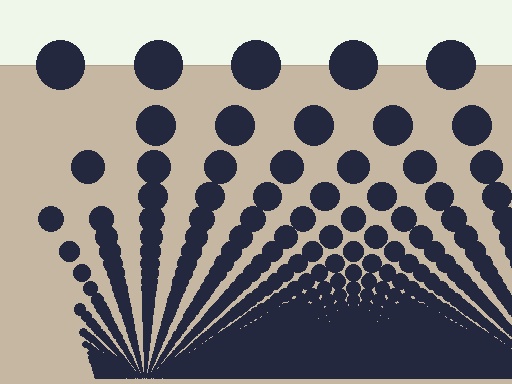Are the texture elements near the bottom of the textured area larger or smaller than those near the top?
Smaller. The gradient is inverted — elements near the bottom are smaller and denser.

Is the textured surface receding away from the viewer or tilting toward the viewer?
The surface appears to tilt toward the viewer. Texture elements get larger and sparser toward the top.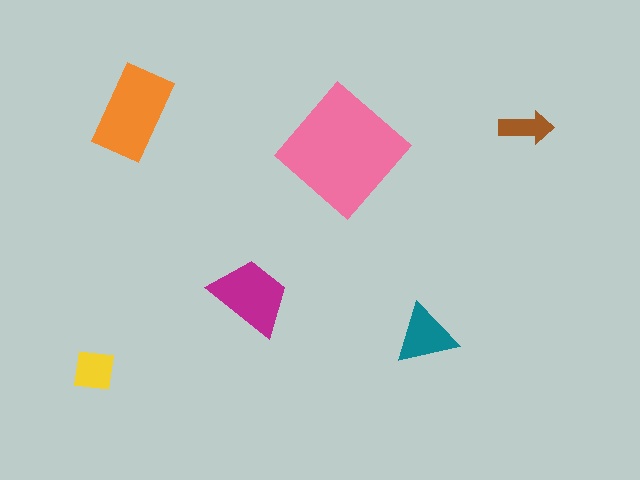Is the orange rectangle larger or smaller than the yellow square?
Larger.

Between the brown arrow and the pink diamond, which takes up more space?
The pink diamond.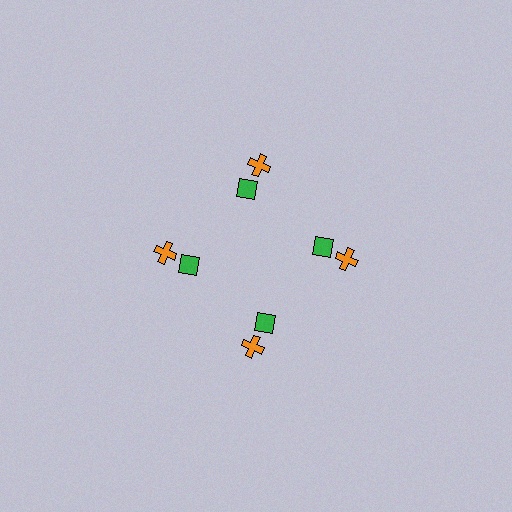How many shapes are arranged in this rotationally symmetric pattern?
There are 8 shapes, arranged in 4 groups of 2.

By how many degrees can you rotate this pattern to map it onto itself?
The pattern maps onto itself every 90 degrees of rotation.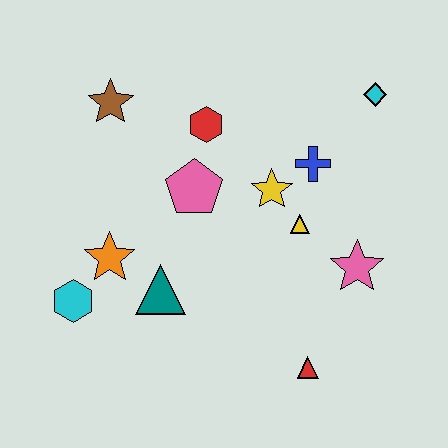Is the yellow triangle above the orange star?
Yes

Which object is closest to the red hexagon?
The pink pentagon is closest to the red hexagon.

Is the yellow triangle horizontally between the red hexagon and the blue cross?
Yes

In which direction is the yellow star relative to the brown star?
The yellow star is to the right of the brown star.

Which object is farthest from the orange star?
The cyan diamond is farthest from the orange star.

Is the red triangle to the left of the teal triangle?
No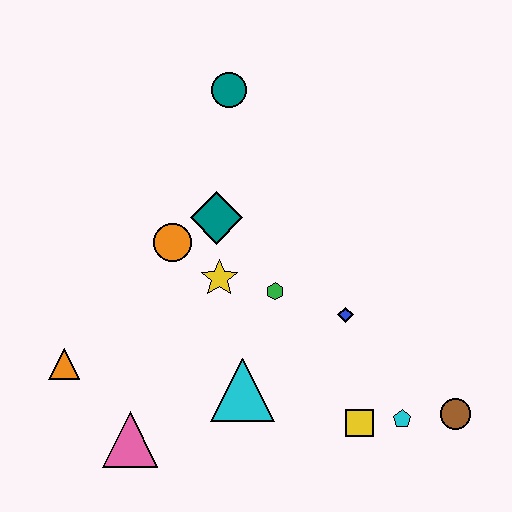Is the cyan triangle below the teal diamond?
Yes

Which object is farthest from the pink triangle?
The teal circle is farthest from the pink triangle.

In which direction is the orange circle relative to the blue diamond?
The orange circle is to the left of the blue diamond.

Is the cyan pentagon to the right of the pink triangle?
Yes